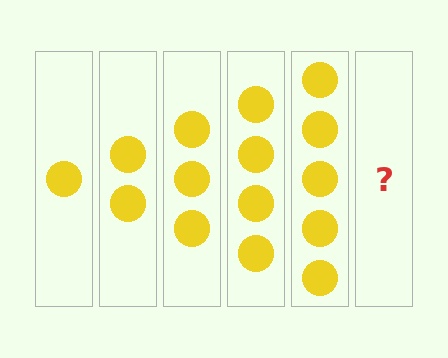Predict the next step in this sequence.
The next step is 6 circles.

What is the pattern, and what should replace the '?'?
The pattern is that each step adds one more circle. The '?' should be 6 circles.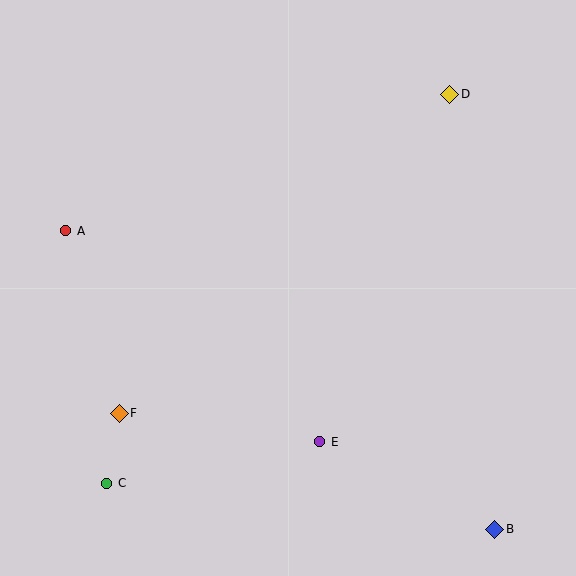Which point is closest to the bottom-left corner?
Point C is closest to the bottom-left corner.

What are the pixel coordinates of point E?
Point E is at (320, 442).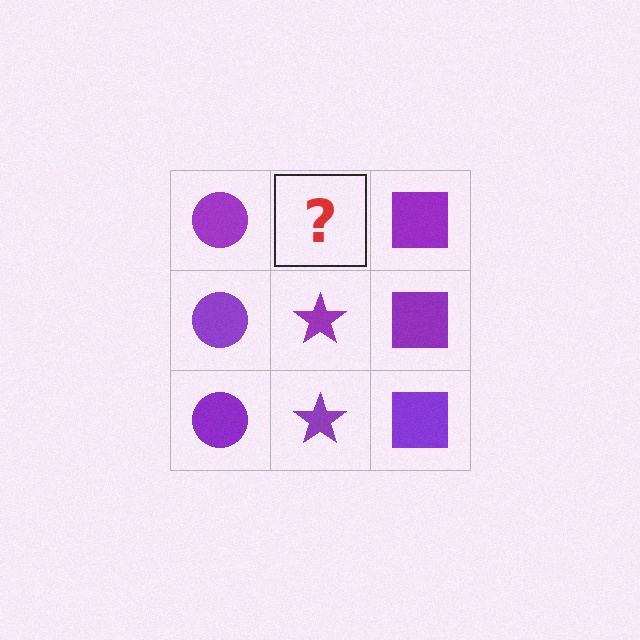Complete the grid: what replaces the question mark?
The question mark should be replaced with a purple star.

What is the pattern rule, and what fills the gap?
The rule is that each column has a consistent shape. The gap should be filled with a purple star.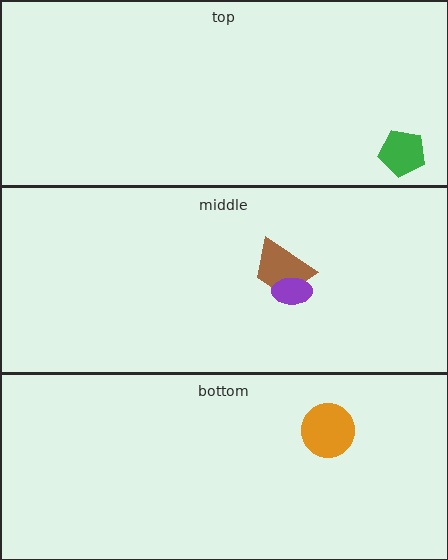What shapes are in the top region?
The green pentagon.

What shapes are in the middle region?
The brown trapezoid, the purple ellipse.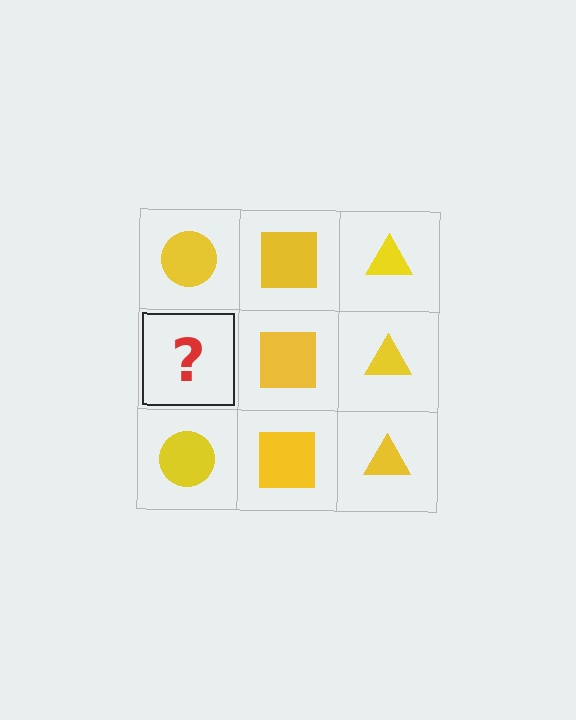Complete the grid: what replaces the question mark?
The question mark should be replaced with a yellow circle.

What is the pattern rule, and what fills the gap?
The rule is that each column has a consistent shape. The gap should be filled with a yellow circle.